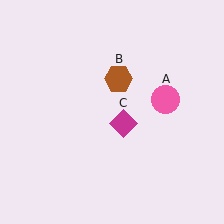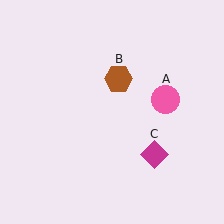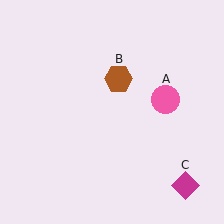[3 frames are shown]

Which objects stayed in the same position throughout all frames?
Pink circle (object A) and brown hexagon (object B) remained stationary.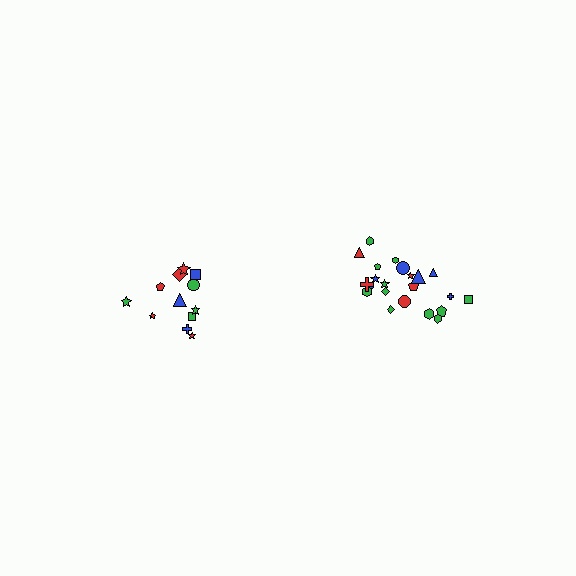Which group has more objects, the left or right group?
The right group.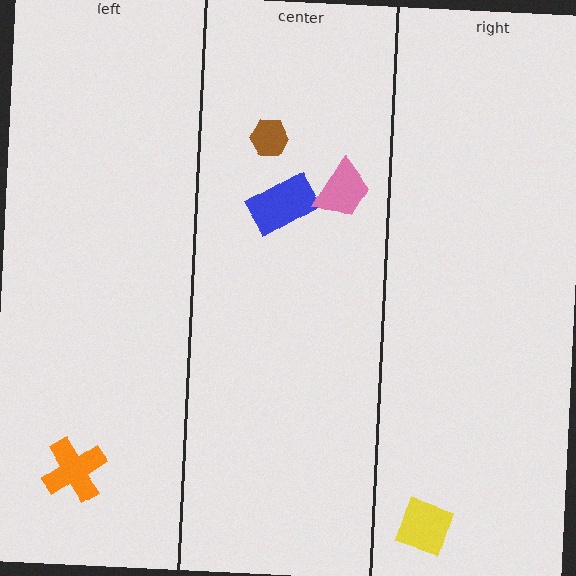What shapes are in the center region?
The blue rectangle, the pink trapezoid, the brown hexagon.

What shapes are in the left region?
The orange cross.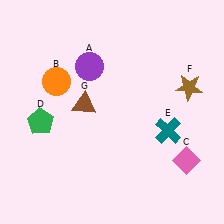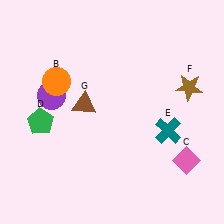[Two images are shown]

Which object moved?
The purple circle (A) moved left.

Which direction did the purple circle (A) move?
The purple circle (A) moved left.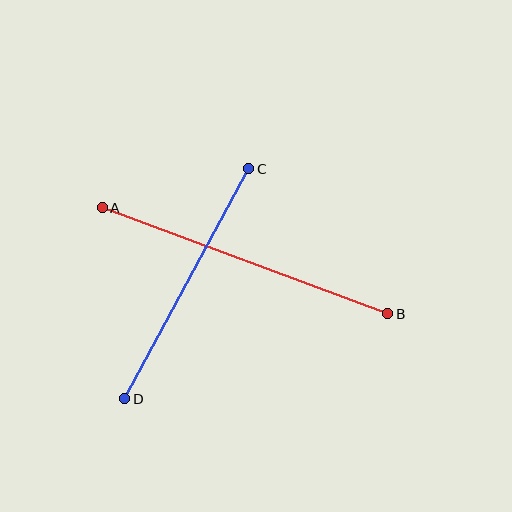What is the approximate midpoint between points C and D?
The midpoint is at approximately (187, 284) pixels.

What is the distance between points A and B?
The distance is approximately 304 pixels.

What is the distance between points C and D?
The distance is approximately 261 pixels.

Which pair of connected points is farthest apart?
Points A and B are farthest apart.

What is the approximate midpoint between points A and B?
The midpoint is at approximately (245, 261) pixels.